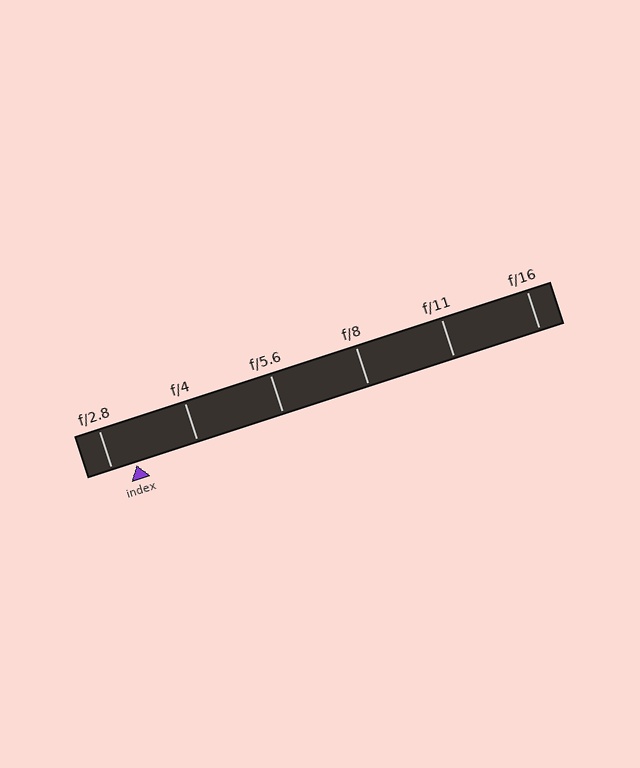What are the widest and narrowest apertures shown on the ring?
The widest aperture shown is f/2.8 and the narrowest is f/16.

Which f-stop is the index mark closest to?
The index mark is closest to f/2.8.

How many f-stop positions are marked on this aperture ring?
There are 6 f-stop positions marked.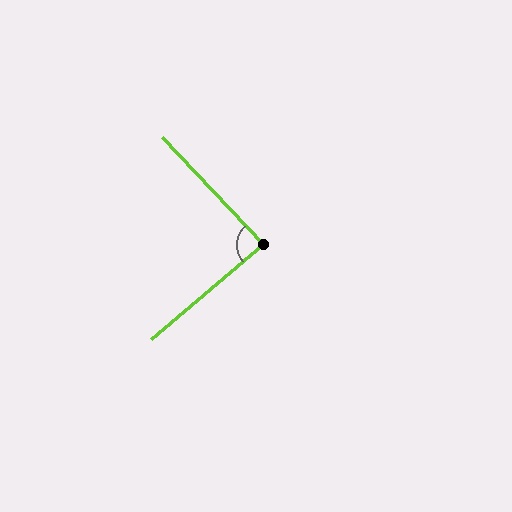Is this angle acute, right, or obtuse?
It is approximately a right angle.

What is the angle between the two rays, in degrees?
Approximately 87 degrees.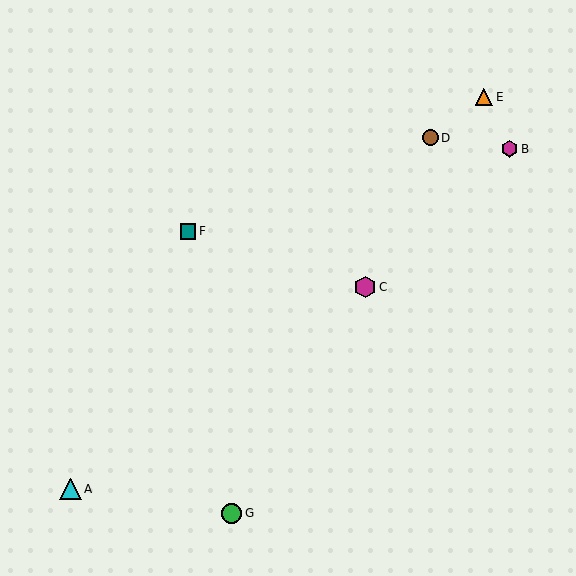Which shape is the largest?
The magenta hexagon (labeled C) is the largest.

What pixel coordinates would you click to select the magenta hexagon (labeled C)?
Click at (365, 287) to select the magenta hexagon C.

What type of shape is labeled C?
Shape C is a magenta hexagon.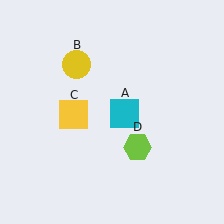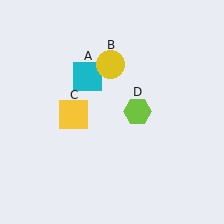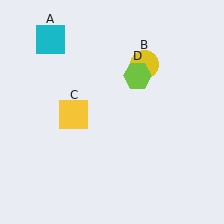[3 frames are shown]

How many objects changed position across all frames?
3 objects changed position: cyan square (object A), yellow circle (object B), lime hexagon (object D).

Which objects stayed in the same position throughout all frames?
Yellow square (object C) remained stationary.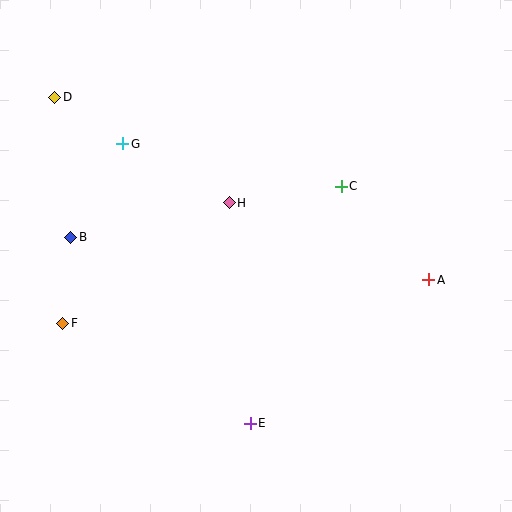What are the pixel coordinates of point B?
Point B is at (71, 237).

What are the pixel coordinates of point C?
Point C is at (341, 186).